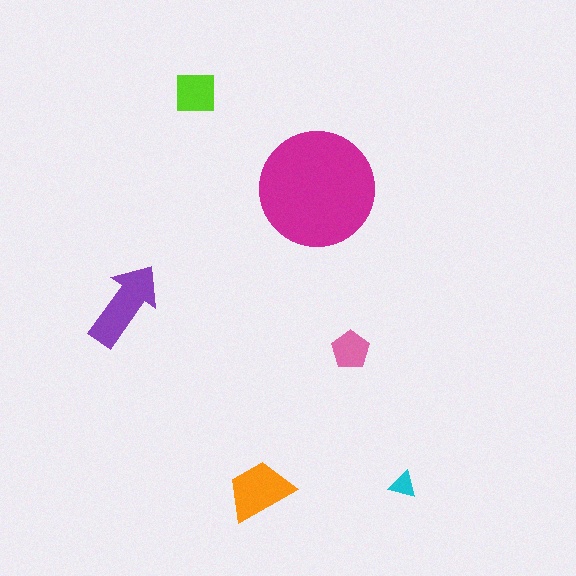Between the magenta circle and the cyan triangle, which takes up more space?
The magenta circle.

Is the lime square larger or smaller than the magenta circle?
Smaller.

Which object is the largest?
The magenta circle.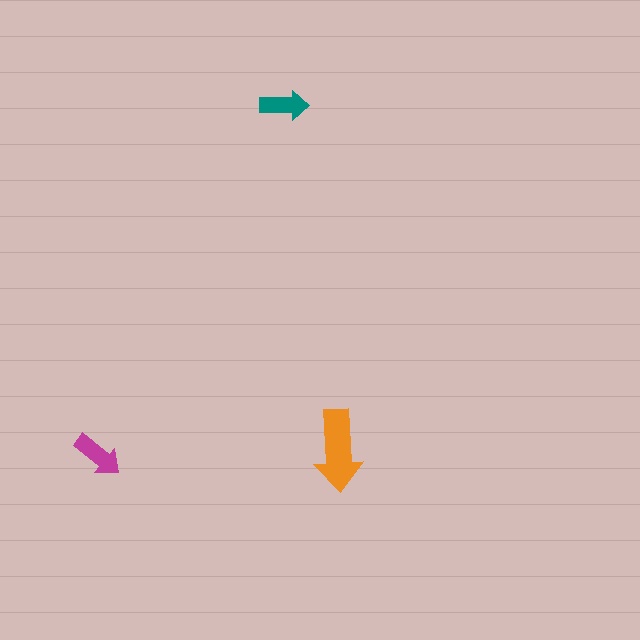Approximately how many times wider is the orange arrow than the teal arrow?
About 1.5 times wider.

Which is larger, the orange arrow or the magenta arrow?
The orange one.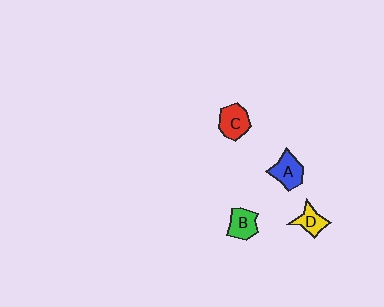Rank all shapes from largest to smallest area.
From largest to smallest: C (red), A (blue), B (green), D (yellow).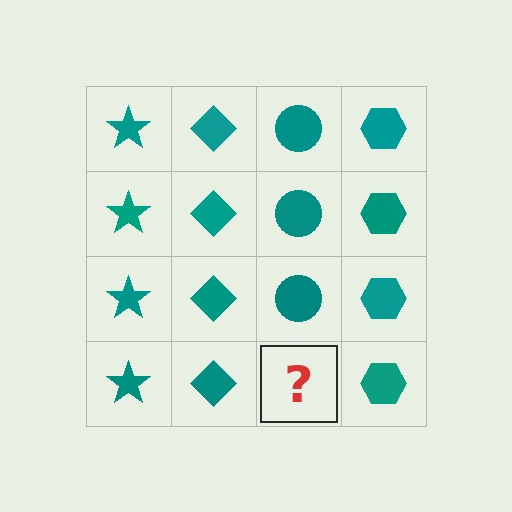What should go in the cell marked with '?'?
The missing cell should contain a teal circle.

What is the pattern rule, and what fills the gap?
The rule is that each column has a consistent shape. The gap should be filled with a teal circle.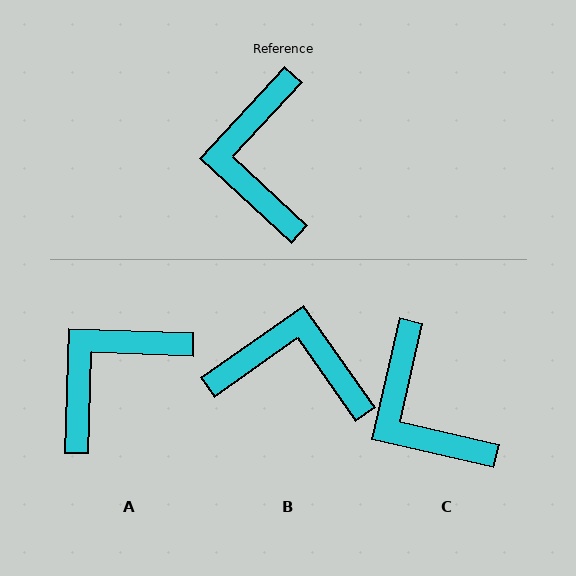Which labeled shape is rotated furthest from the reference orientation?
B, about 102 degrees away.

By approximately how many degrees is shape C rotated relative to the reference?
Approximately 30 degrees counter-clockwise.